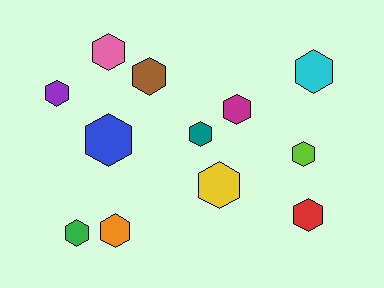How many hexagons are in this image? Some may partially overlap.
There are 12 hexagons.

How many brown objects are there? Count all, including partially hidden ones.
There is 1 brown object.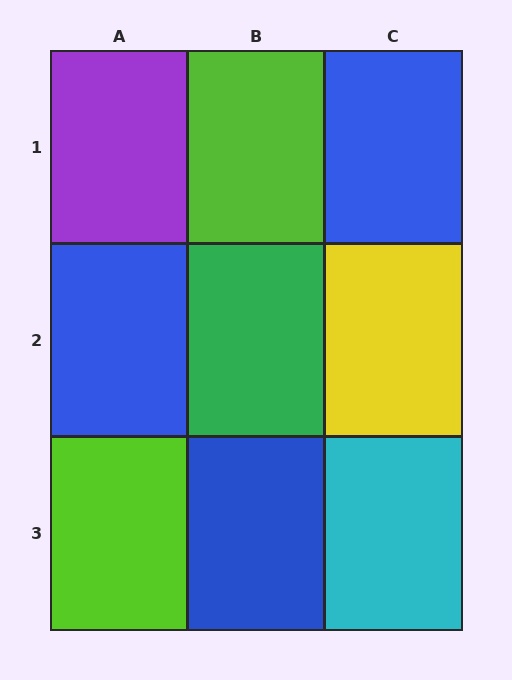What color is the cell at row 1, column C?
Blue.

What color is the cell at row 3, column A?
Lime.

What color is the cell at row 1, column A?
Purple.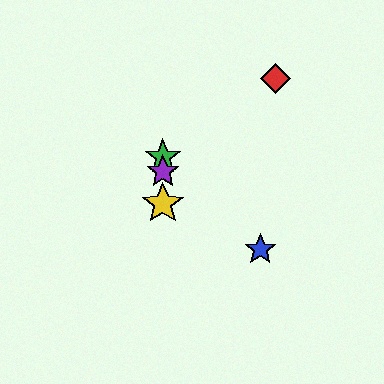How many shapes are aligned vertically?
3 shapes (the green star, the yellow star, the purple star) are aligned vertically.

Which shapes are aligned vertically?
The green star, the yellow star, the purple star are aligned vertically.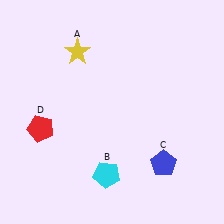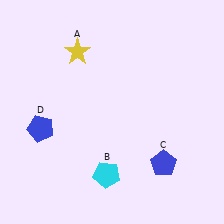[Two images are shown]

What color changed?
The pentagon (D) changed from red in Image 1 to blue in Image 2.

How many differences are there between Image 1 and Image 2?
There is 1 difference between the two images.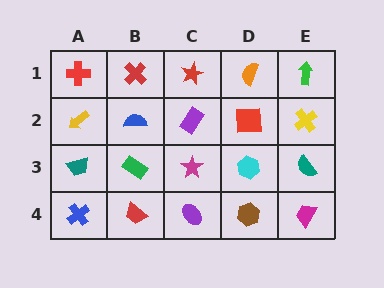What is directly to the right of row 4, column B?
A purple ellipse.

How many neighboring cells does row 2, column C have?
4.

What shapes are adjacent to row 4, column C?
A magenta star (row 3, column C), a red trapezoid (row 4, column B), a brown hexagon (row 4, column D).